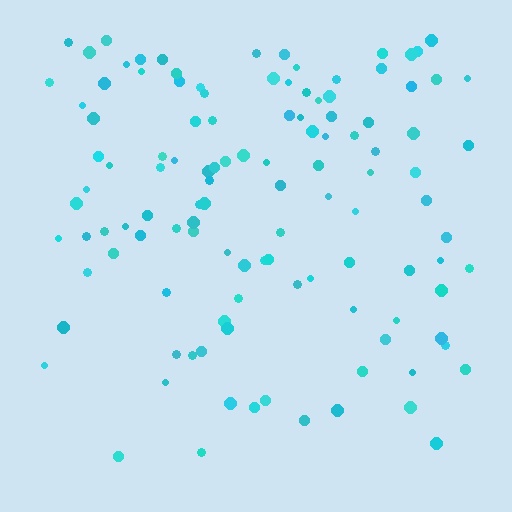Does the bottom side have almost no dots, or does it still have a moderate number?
Still a moderate number, just noticeably fewer than the top.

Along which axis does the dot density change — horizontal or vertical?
Vertical.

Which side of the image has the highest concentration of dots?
The top.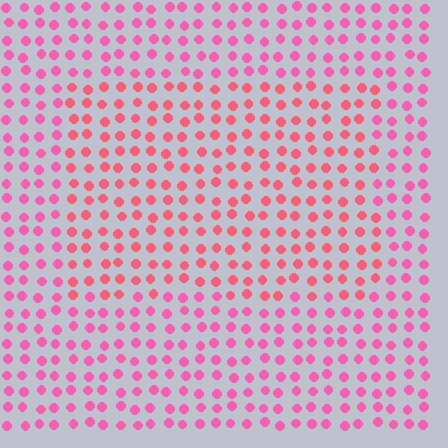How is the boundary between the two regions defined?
The boundary is defined purely by a slight shift in hue (about 22 degrees). Spacing, size, and orientation are identical on both sides.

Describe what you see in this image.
The image is filled with small pink elements in a uniform arrangement. A rectangle-shaped region is visible where the elements are tinted to a slightly different hue, forming a subtle color boundary.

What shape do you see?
I see a rectangle.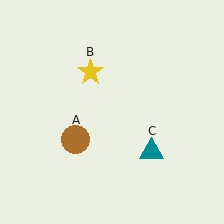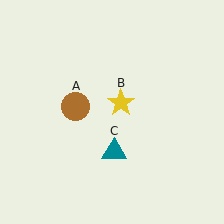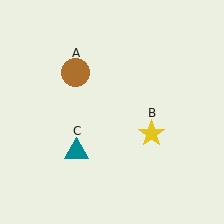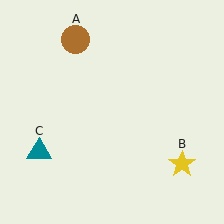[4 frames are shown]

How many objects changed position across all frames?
3 objects changed position: brown circle (object A), yellow star (object B), teal triangle (object C).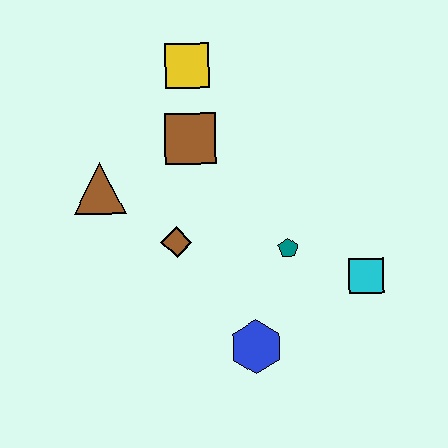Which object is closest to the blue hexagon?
The teal pentagon is closest to the blue hexagon.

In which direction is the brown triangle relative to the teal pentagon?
The brown triangle is to the left of the teal pentagon.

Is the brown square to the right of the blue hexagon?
No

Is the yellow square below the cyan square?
No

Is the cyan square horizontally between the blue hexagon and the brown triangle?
No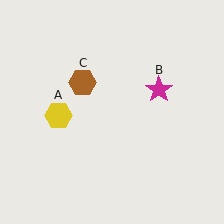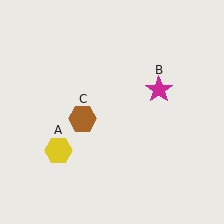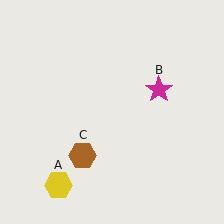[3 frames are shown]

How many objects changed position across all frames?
2 objects changed position: yellow hexagon (object A), brown hexagon (object C).